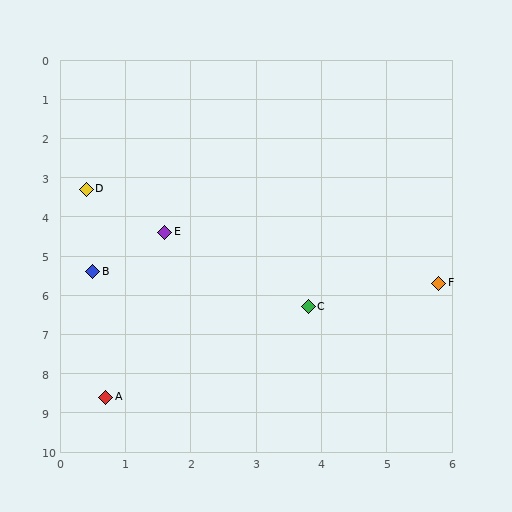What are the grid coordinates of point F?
Point F is at approximately (5.8, 5.7).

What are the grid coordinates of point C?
Point C is at approximately (3.8, 6.3).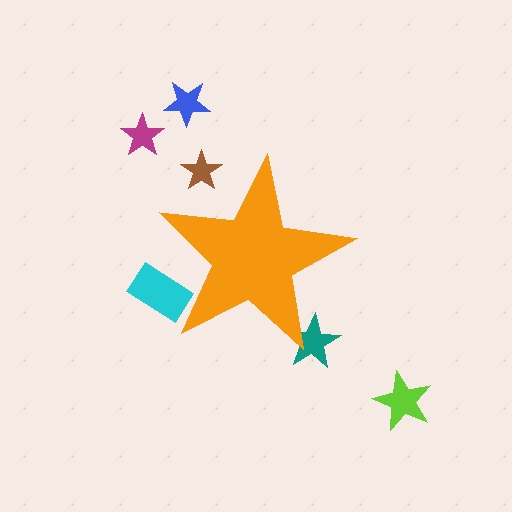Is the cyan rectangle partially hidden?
Yes, the cyan rectangle is partially hidden behind the orange star.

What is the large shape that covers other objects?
An orange star.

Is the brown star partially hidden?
Yes, the brown star is partially hidden behind the orange star.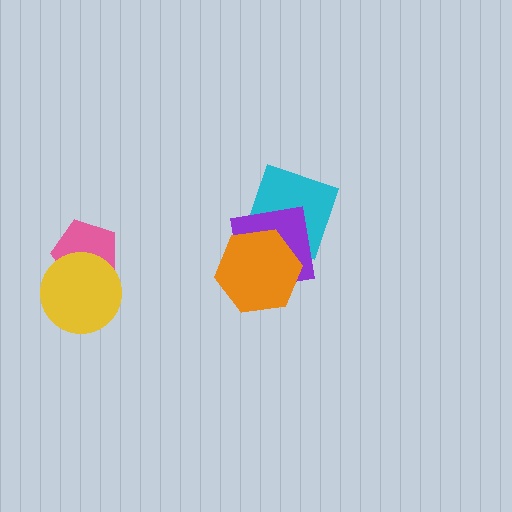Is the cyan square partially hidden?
Yes, it is partially covered by another shape.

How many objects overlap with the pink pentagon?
1 object overlaps with the pink pentagon.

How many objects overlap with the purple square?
2 objects overlap with the purple square.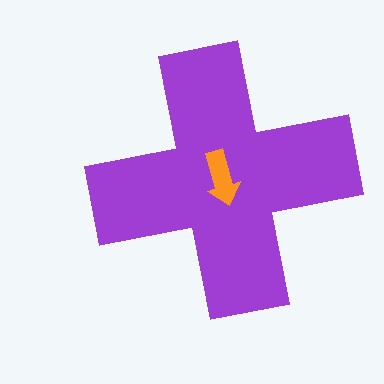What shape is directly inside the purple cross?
The orange arrow.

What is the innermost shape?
The orange arrow.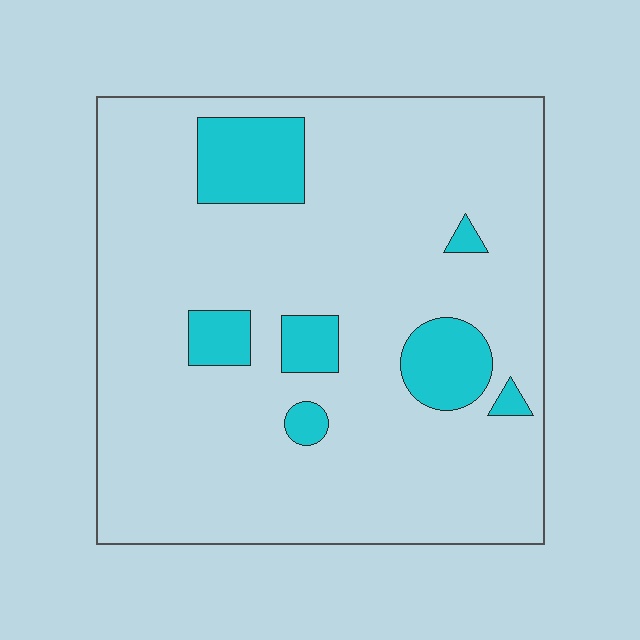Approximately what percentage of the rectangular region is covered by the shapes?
Approximately 15%.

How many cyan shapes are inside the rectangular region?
7.